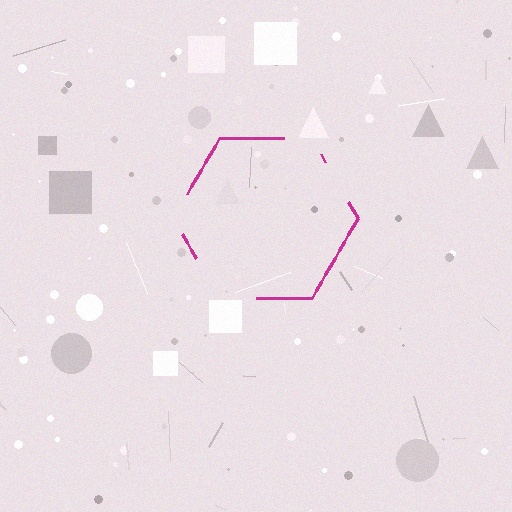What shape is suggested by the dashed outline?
The dashed outline suggests a hexagon.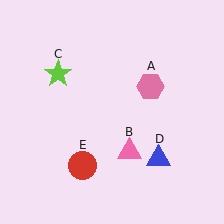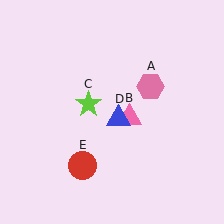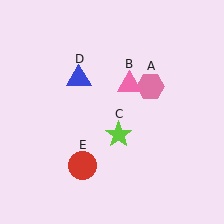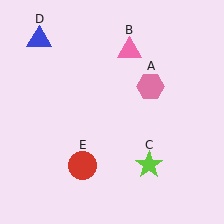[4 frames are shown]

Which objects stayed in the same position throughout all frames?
Pink hexagon (object A) and red circle (object E) remained stationary.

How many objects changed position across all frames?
3 objects changed position: pink triangle (object B), lime star (object C), blue triangle (object D).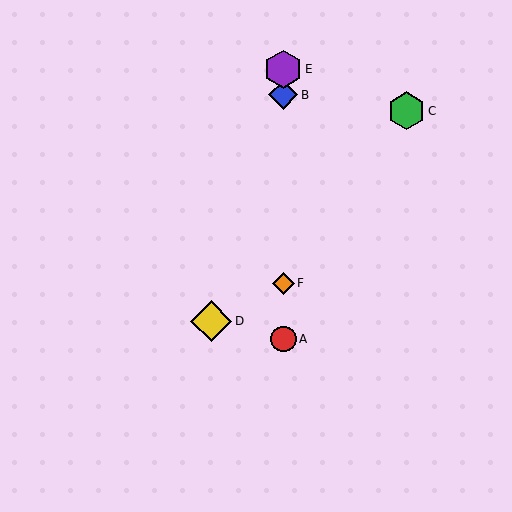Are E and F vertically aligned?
Yes, both are at x≈283.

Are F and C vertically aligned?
No, F is at x≈283 and C is at x≈407.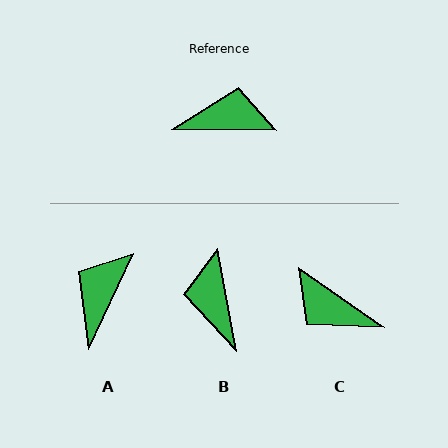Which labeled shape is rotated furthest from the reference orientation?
C, about 146 degrees away.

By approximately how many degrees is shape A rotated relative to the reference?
Approximately 65 degrees counter-clockwise.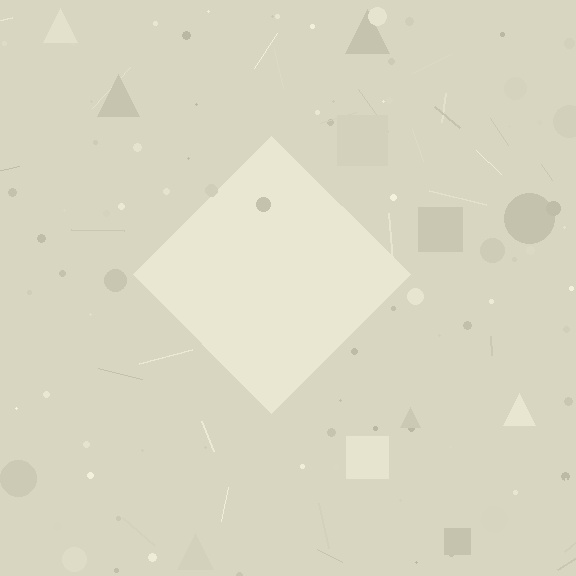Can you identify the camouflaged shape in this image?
The camouflaged shape is a diamond.